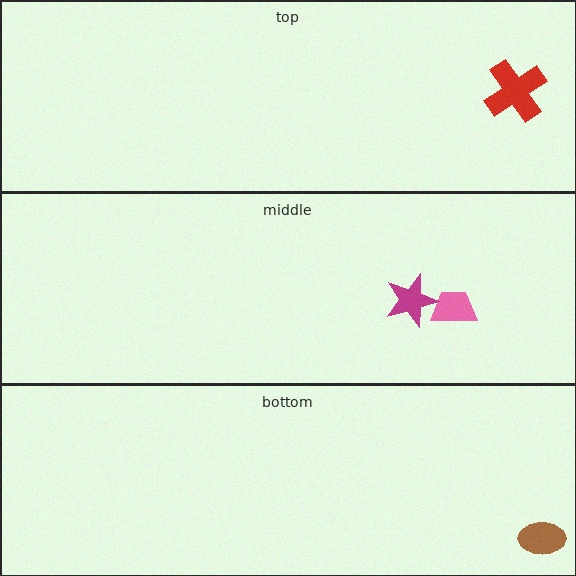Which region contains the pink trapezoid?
The middle region.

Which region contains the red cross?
The top region.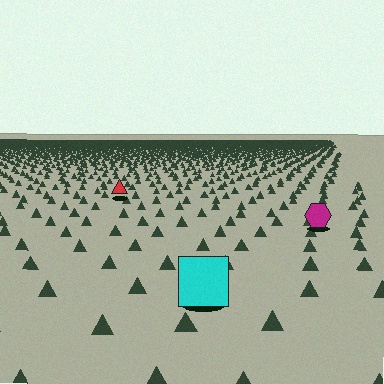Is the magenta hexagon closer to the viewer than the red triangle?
Yes. The magenta hexagon is closer — you can tell from the texture gradient: the ground texture is coarser near it.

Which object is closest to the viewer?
The cyan square is closest. The texture marks near it are larger and more spread out.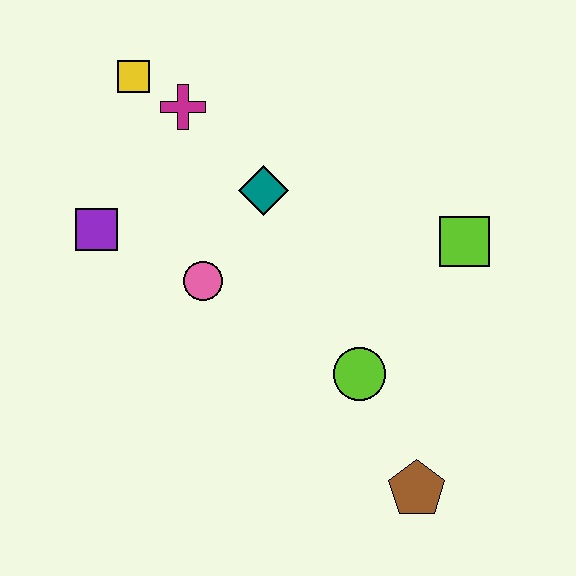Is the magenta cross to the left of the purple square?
No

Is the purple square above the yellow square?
No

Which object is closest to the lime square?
The lime circle is closest to the lime square.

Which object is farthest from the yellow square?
The brown pentagon is farthest from the yellow square.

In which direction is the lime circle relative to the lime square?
The lime circle is below the lime square.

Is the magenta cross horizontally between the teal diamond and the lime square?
No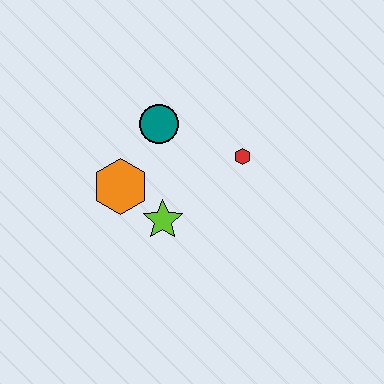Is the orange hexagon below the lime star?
No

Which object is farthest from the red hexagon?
The orange hexagon is farthest from the red hexagon.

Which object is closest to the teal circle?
The orange hexagon is closest to the teal circle.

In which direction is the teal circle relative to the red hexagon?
The teal circle is to the left of the red hexagon.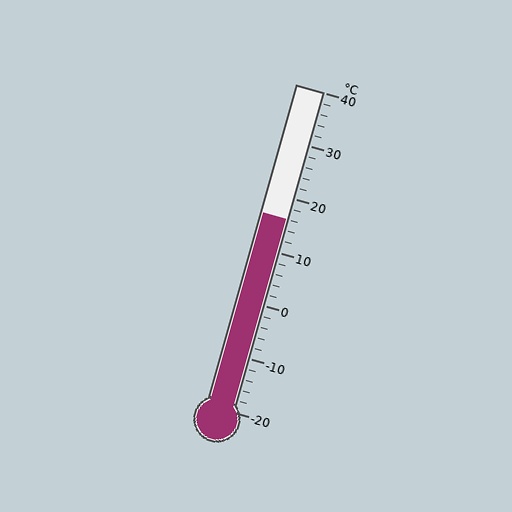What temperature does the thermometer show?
The thermometer shows approximately 16°C.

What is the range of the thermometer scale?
The thermometer scale ranges from -20°C to 40°C.